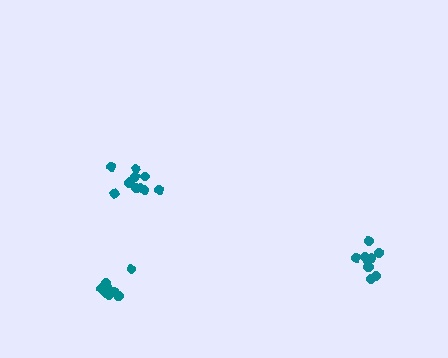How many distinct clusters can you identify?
There are 3 distinct clusters.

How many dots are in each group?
Group 1: 11 dots, Group 2: 10 dots, Group 3: 10 dots (31 total).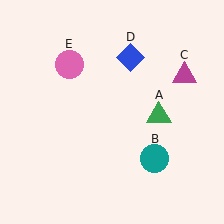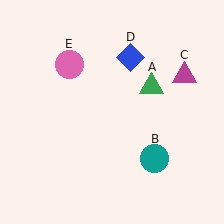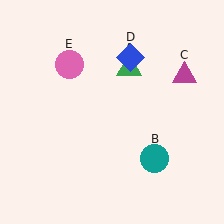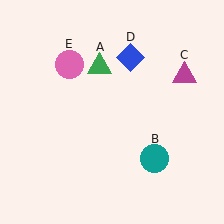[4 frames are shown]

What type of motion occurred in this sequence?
The green triangle (object A) rotated counterclockwise around the center of the scene.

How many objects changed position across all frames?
1 object changed position: green triangle (object A).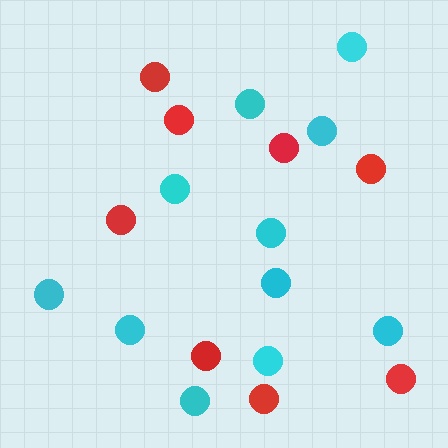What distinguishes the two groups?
There are 2 groups: one group of red circles (8) and one group of cyan circles (11).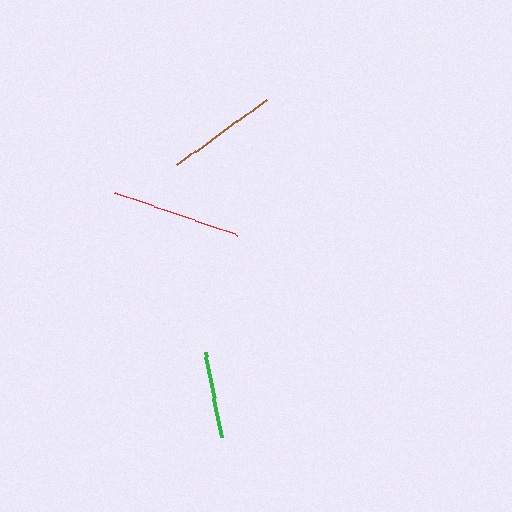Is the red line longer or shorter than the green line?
The red line is longer than the green line.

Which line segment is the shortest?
The green line is the shortest at approximately 87 pixels.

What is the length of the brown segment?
The brown segment is approximately 110 pixels long.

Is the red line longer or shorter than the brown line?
The red line is longer than the brown line.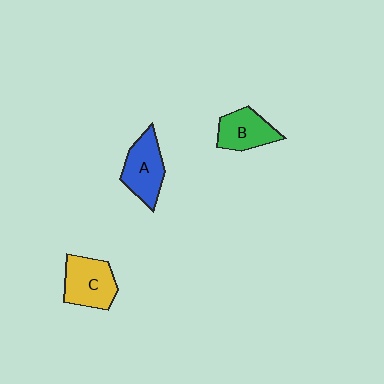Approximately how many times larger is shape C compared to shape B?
Approximately 1.2 times.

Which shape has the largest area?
Shape C (yellow).